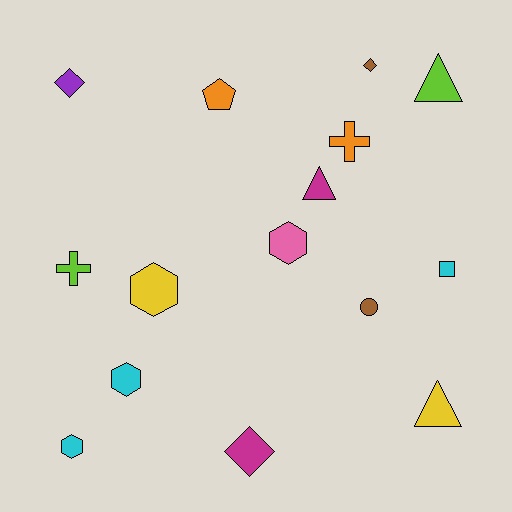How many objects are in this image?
There are 15 objects.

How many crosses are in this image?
There are 2 crosses.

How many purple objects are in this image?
There is 1 purple object.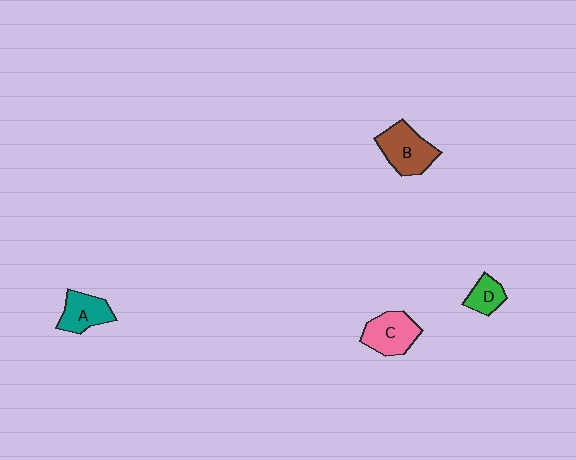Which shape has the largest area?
Shape B (brown).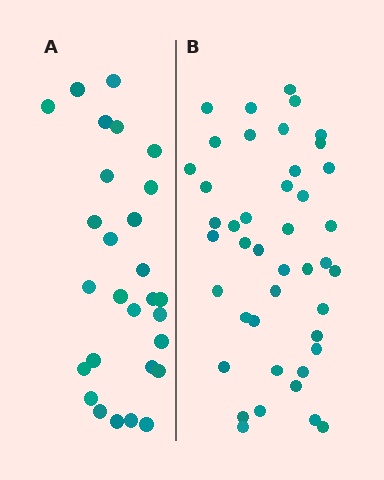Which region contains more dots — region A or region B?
Region B (the right region) has more dots.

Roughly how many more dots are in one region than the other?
Region B has approximately 15 more dots than region A.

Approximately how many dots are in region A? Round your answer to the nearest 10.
About 30 dots. (The exact count is 28, which rounds to 30.)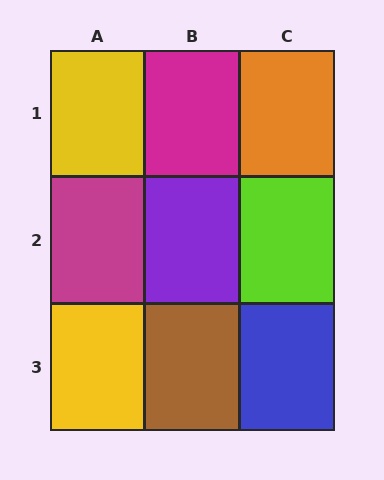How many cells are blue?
1 cell is blue.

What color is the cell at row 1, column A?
Yellow.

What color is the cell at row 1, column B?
Magenta.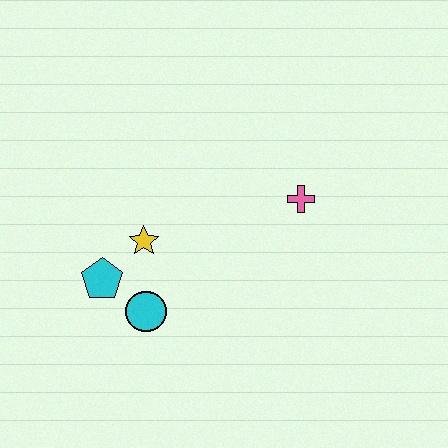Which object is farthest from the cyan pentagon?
The pink cross is farthest from the cyan pentagon.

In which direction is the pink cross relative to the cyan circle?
The pink cross is to the right of the cyan circle.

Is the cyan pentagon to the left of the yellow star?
Yes